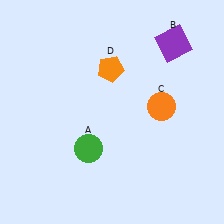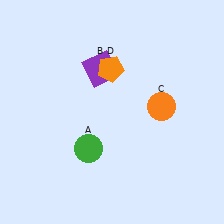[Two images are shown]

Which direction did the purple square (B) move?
The purple square (B) moved left.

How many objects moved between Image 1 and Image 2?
1 object moved between the two images.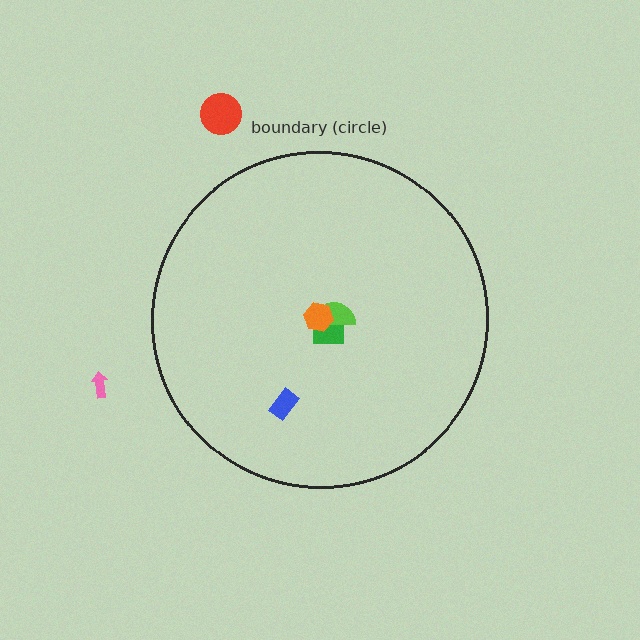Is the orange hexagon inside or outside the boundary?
Inside.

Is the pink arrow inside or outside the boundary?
Outside.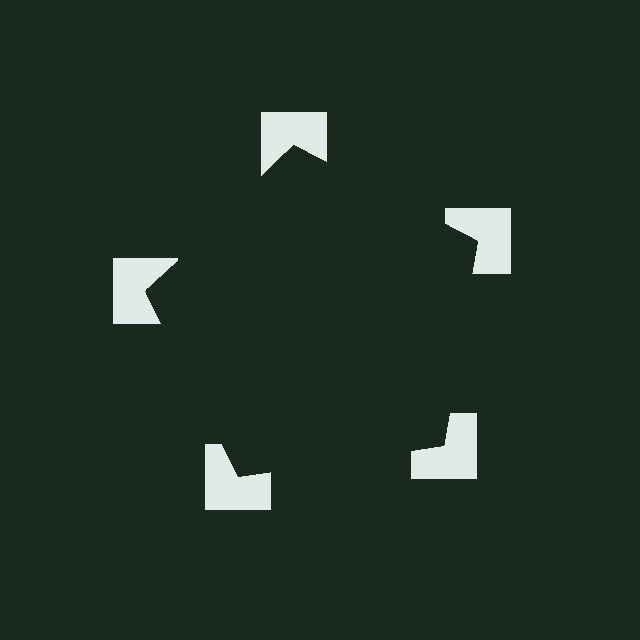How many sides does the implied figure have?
5 sides.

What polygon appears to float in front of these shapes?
An illusory pentagon — its edges are inferred from the aligned wedge cuts in the notched squares, not physically drawn.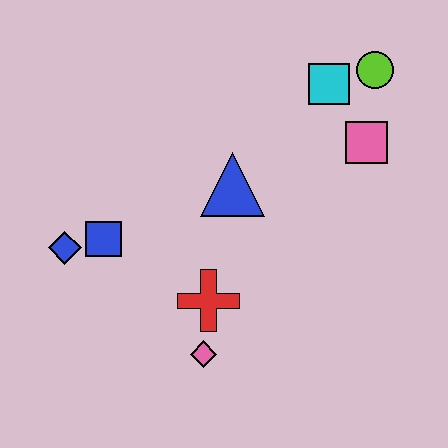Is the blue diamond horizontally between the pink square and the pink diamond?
No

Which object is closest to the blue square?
The blue diamond is closest to the blue square.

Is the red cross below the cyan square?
Yes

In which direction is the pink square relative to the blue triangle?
The pink square is to the right of the blue triangle.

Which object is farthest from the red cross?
The lime circle is farthest from the red cross.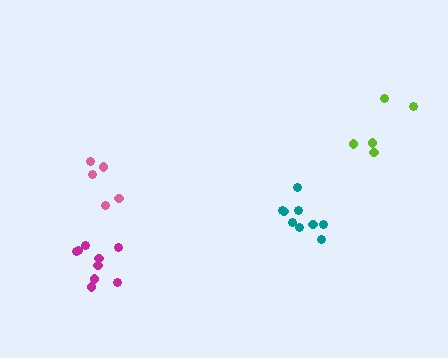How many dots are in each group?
Group 1: 5 dots, Group 2: 9 dots, Group 3: 5 dots, Group 4: 9 dots (28 total).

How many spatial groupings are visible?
There are 4 spatial groupings.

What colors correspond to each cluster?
The clusters are colored: pink, teal, lime, magenta.